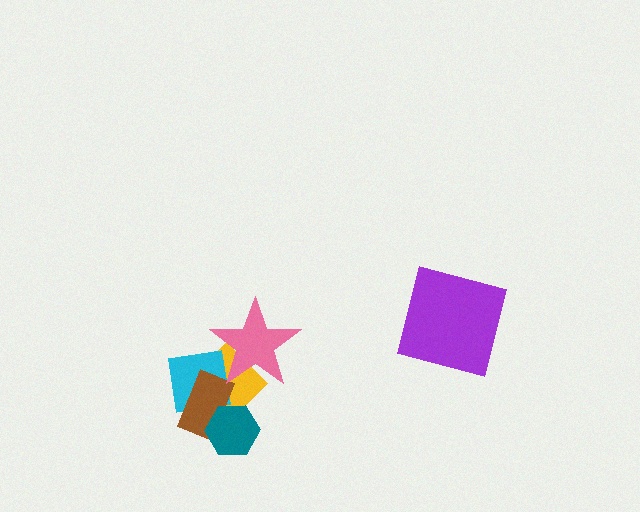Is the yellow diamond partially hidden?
Yes, it is partially covered by another shape.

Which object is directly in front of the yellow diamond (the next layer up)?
The cyan square is directly in front of the yellow diamond.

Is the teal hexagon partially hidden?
No, no other shape covers it.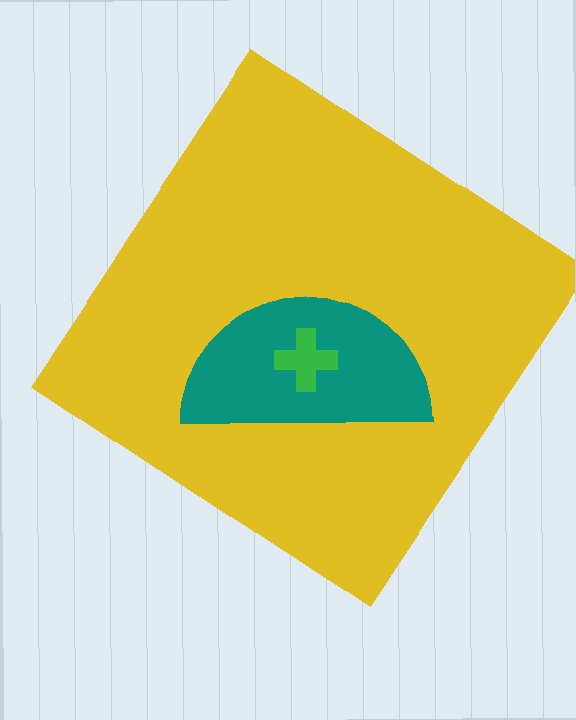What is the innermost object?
The green cross.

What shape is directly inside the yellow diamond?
The teal semicircle.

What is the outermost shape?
The yellow diamond.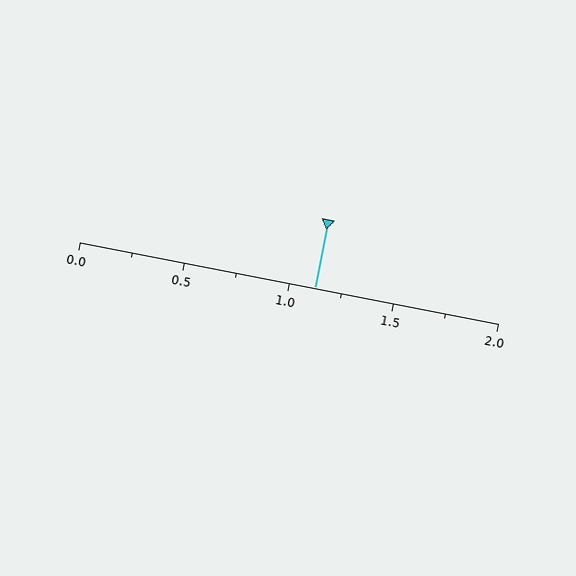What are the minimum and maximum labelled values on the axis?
The axis runs from 0.0 to 2.0.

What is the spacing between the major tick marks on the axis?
The major ticks are spaced 0.5 apart.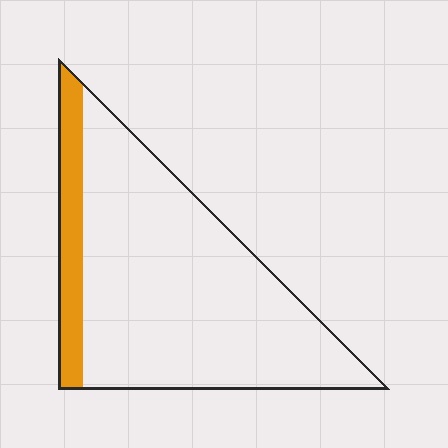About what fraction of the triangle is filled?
About one eighth (1/8).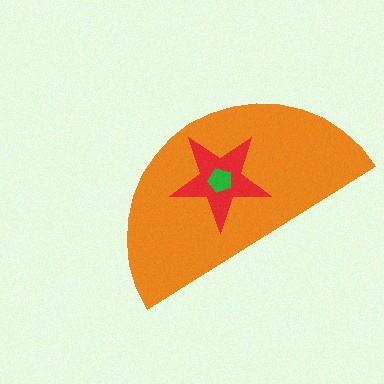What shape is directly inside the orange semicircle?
The red star.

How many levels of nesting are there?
3.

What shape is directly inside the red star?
The green pentagon.